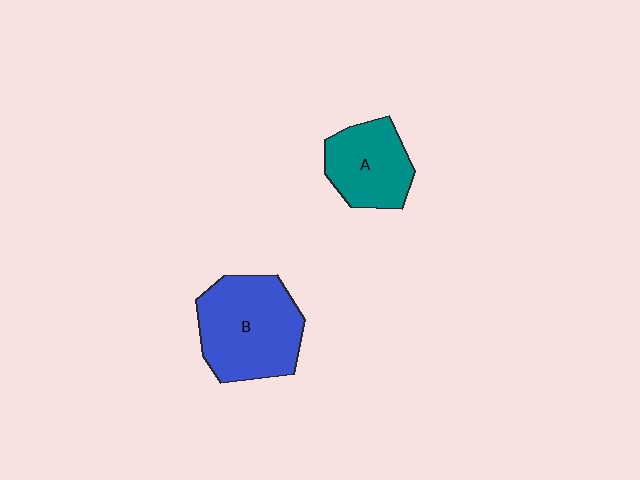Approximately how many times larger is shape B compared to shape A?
Approximately 1.5 times.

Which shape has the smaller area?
Shape A (teal).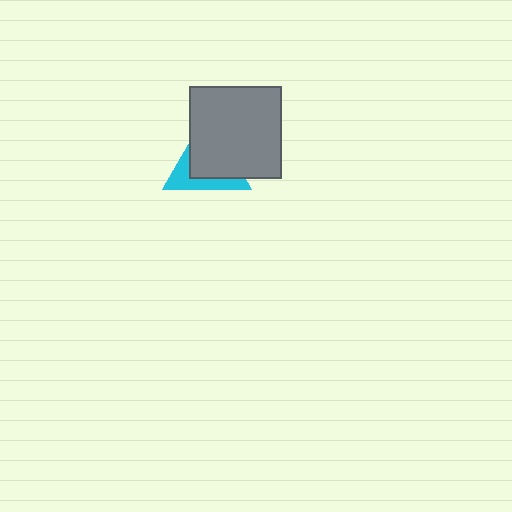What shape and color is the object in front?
The object in front is a gray square.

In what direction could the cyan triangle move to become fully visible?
The cyan triangle could move toward the lower-left. That would shift it out from behind the gray square entirely.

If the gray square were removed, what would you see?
You would see the complete cyan triangle.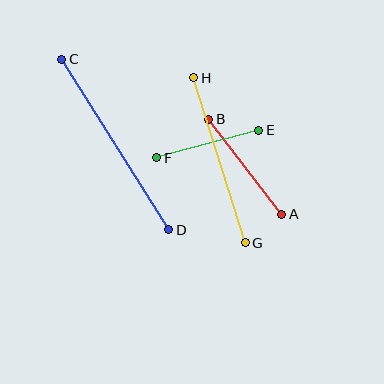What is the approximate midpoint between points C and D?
The midpoint is at approximately (115, 145) pixels.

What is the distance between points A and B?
The distance is approximately 120 pixels.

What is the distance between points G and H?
The distance is approximately 173 pixels.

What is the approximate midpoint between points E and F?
The midpoint is at approximately (208, 144) pixels.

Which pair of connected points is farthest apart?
Points C and D are farthest apart.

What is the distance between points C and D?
The distance is approximately 201 pixels.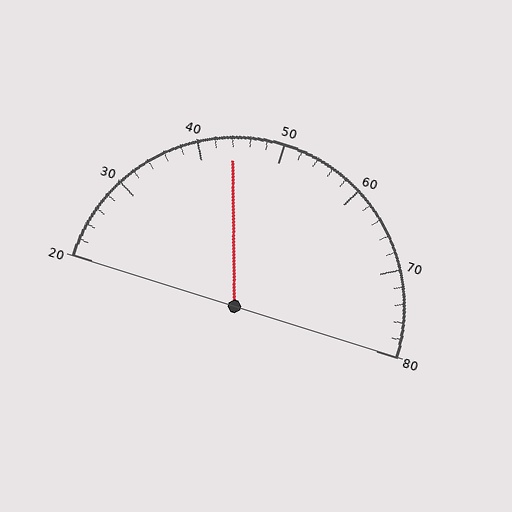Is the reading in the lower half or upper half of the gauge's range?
The reading is in the lower half of the range (20 to 80).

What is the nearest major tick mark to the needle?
The nearest major tick mark is 40.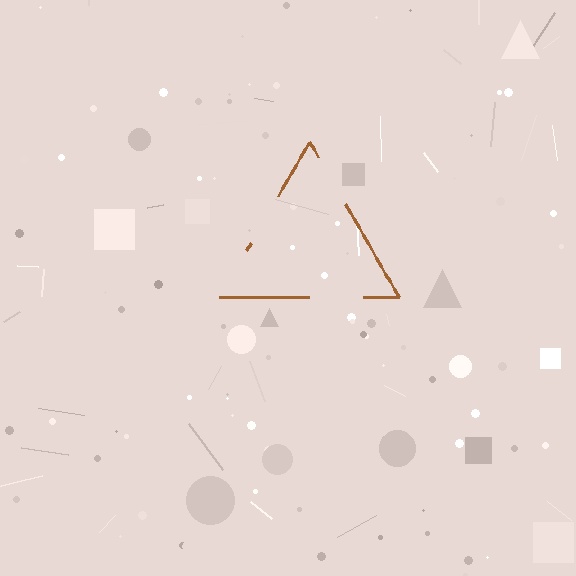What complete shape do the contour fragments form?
The contour fragments form a triangle.